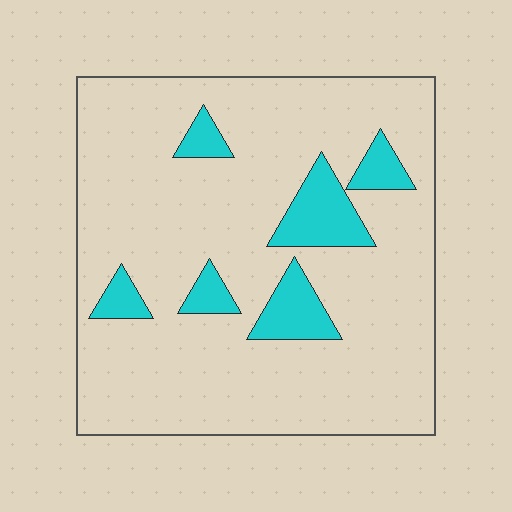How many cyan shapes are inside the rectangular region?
6.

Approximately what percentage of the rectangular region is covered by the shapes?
Approximately 15%.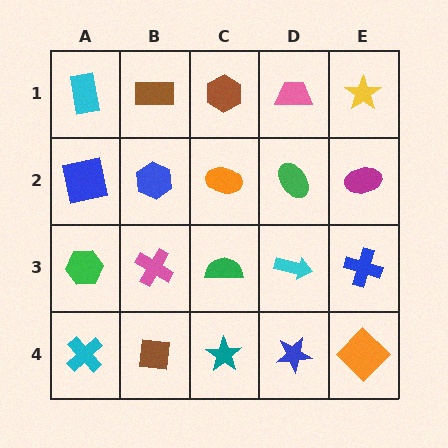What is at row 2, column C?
An orange ellipse.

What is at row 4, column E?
An orange diamond.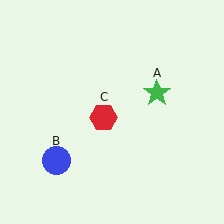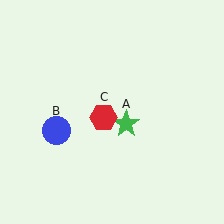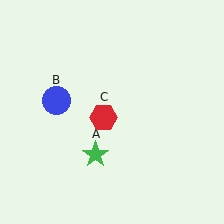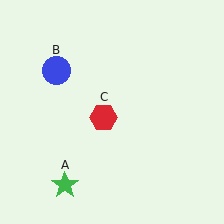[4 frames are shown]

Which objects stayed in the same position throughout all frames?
Red hexagon (object C) remained stationary.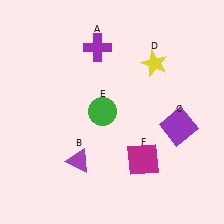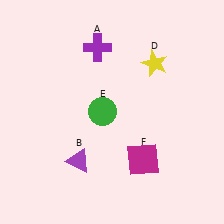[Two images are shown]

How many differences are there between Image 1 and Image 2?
There is 1 difference between the two images.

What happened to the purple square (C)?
The purple square (C) was removed in Image 2. It was in the bottom-right area of Image 1.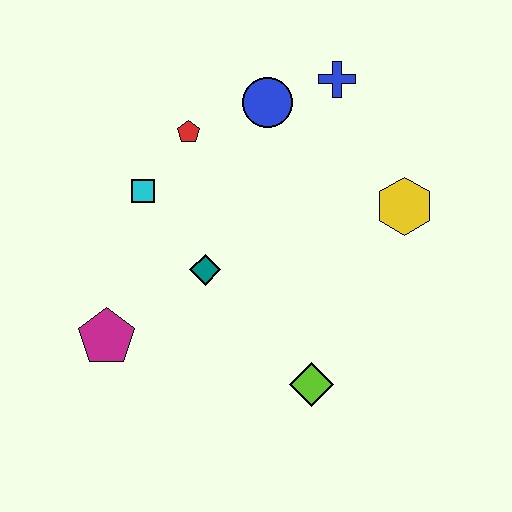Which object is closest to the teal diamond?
The cyan square is closest to the teal diamond.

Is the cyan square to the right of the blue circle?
No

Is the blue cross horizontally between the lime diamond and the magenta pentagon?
No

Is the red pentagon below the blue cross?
Yes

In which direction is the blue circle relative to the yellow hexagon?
The blue circle is to the left of the yellow hexagon.